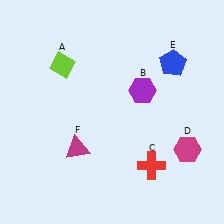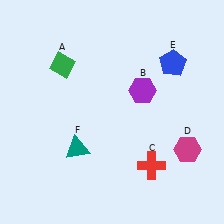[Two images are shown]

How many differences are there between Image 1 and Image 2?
There are 2 differences between the two images.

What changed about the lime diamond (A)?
In Image 1, A is lime. In Image 2, it changed to green.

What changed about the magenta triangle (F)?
In Image 1, F is magenta. In Image 2, it changed to teal.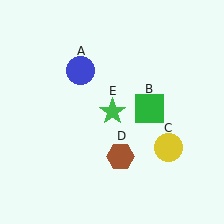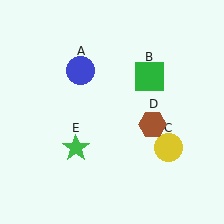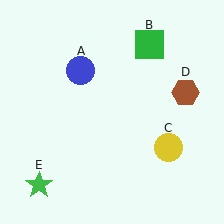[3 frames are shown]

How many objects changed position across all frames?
3 objects changed position: green square (object B), brown hexagon (object D), green star (object E).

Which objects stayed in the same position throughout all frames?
Blue circle (object A) and yellow circle (object C) remained stationary.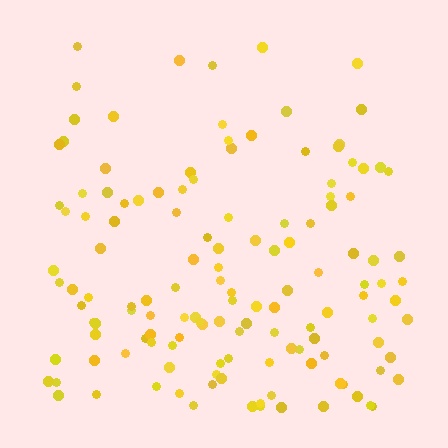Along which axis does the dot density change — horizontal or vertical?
Vertical.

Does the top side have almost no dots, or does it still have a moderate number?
Still a moderate number, just noticeably fewer than the bottom.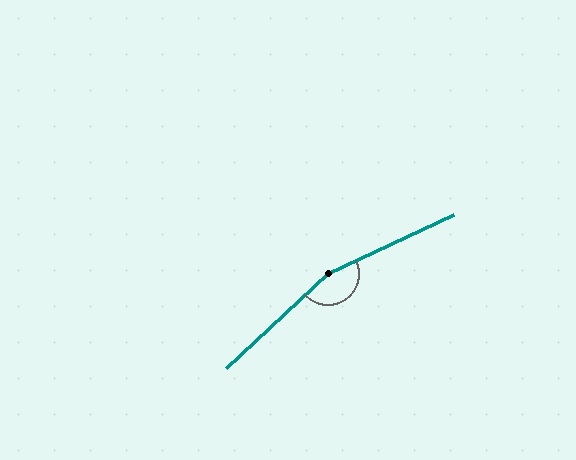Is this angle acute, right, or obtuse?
It is obtuse.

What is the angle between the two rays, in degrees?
Approximately 162 degrees.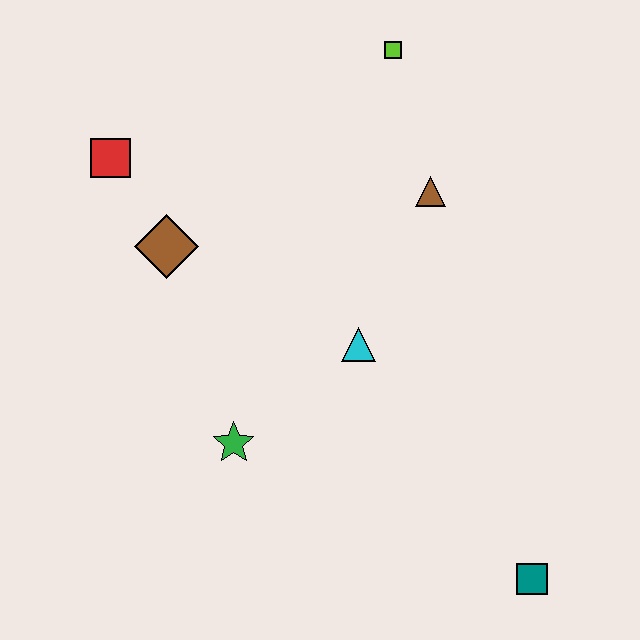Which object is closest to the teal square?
The cyan triangle is closest to the teal square.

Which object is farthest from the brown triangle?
The teal square is farthest from the brown triangle.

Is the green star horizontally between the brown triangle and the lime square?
No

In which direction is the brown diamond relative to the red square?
The brown diamond is below the red square.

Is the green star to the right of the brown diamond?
Yes